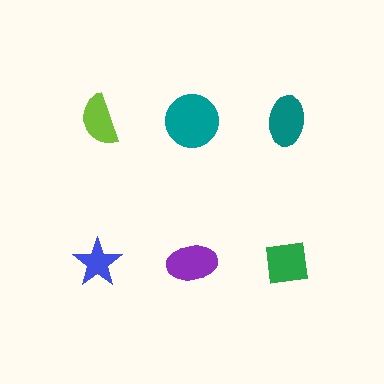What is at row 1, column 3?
A teal ellipse.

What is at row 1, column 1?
A lime semicircle.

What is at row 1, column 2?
A teal circle.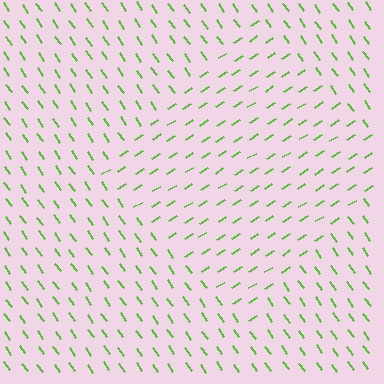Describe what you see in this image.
The image is filled with small lime line segments. A diamond region in the image has lines oriented differently from the surrounding lines, creating a visible texture boundary.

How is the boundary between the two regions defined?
The boundary is defined purely by a change in line orientation (approximately 86 degrees difference). All lines are the same color and thickness.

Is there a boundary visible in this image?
Yes, there is a texture boundary formed by a change in line orientation.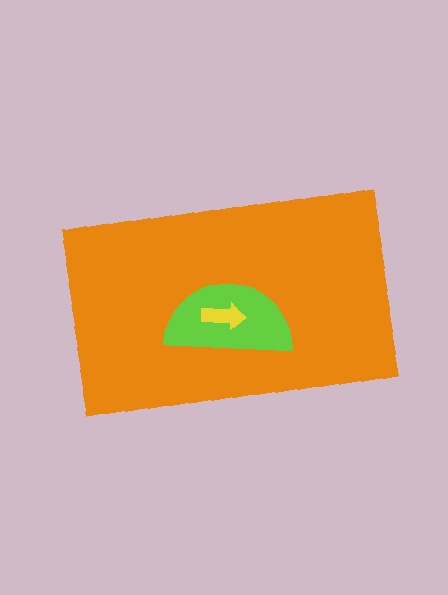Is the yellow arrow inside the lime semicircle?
Yes.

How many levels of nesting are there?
3.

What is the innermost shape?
The yellow arrow.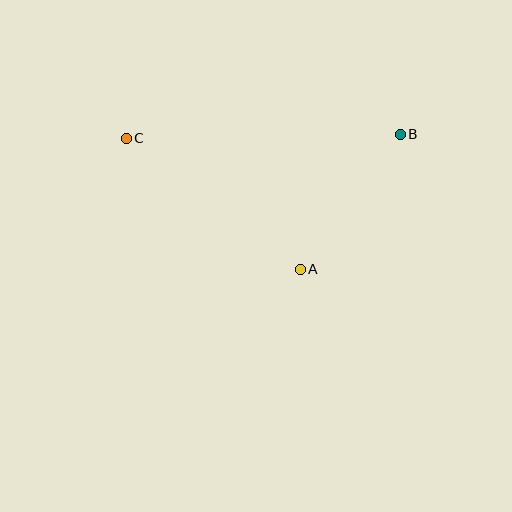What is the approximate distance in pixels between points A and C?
The distance between A and C is approximately 217 pixels.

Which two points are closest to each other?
Points A and B are closest to each other.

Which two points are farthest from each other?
Points B and C are farthest from each other.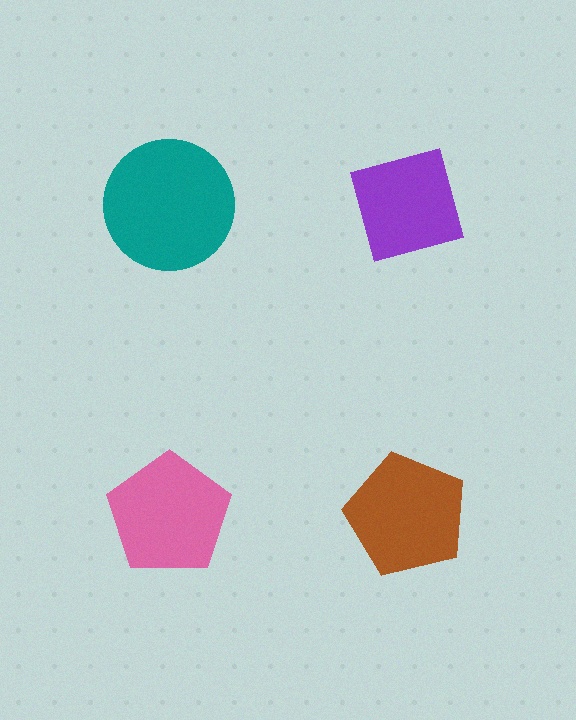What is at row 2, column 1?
A pink pentagon.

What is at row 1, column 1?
A teal circle.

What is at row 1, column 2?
A purple diamond.